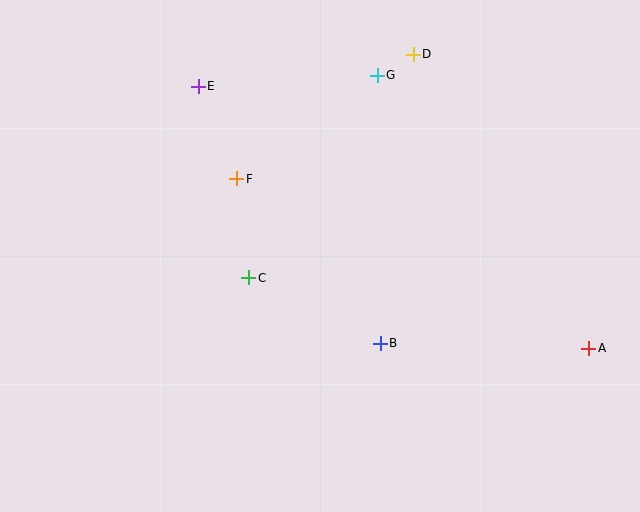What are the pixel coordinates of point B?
Point B is at (380, 343).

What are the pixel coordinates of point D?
Point D is at (413, 54).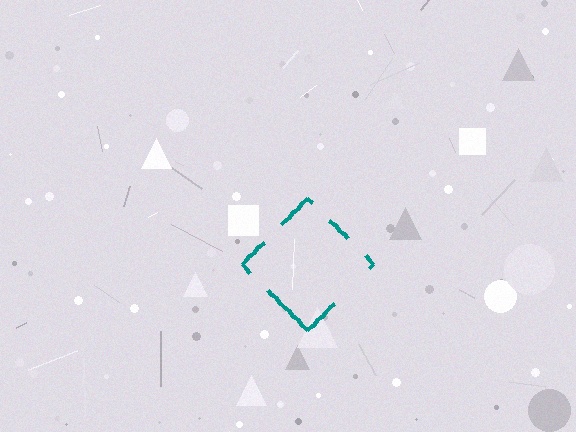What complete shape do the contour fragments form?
The contour fragments form a diamond.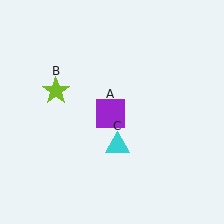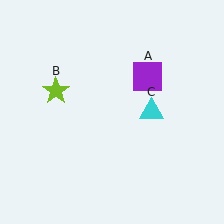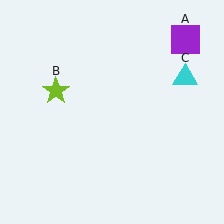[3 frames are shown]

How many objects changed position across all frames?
2 objects changed position: purple square (object A), cyan triangle (object C).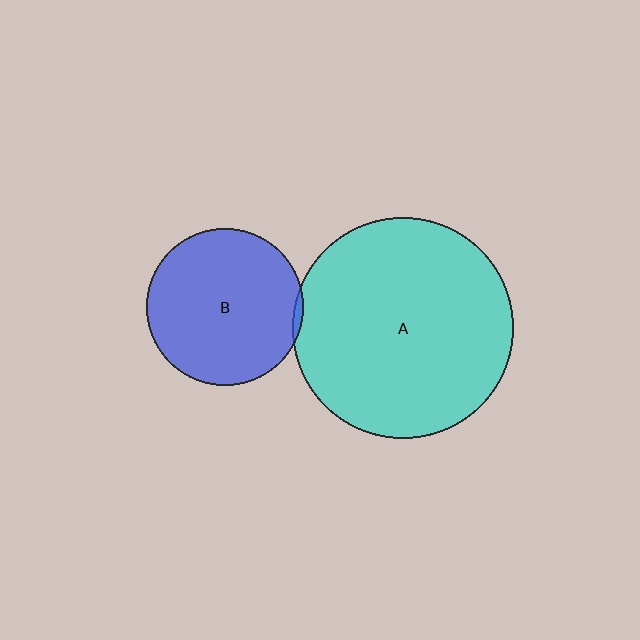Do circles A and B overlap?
Yes.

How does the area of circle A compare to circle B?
Approximately 2.0 times.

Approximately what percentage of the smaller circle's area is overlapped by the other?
Approximately 5%.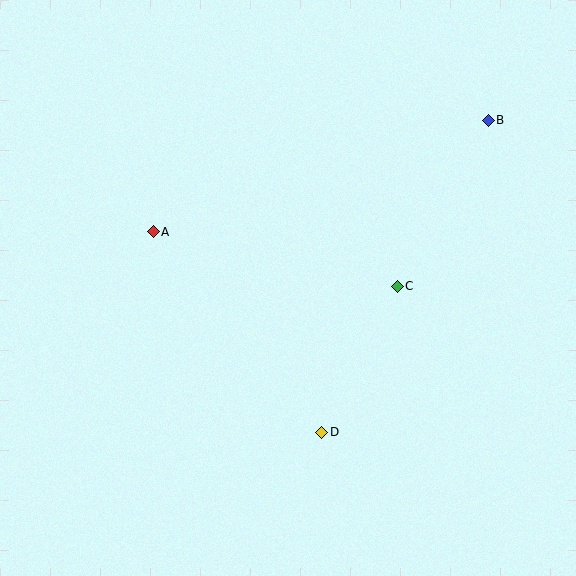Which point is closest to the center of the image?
Point C at (397, 286) is closest to the center.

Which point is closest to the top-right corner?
Point B is closest to the top-right corner.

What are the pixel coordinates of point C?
Point C is at (397, 286).